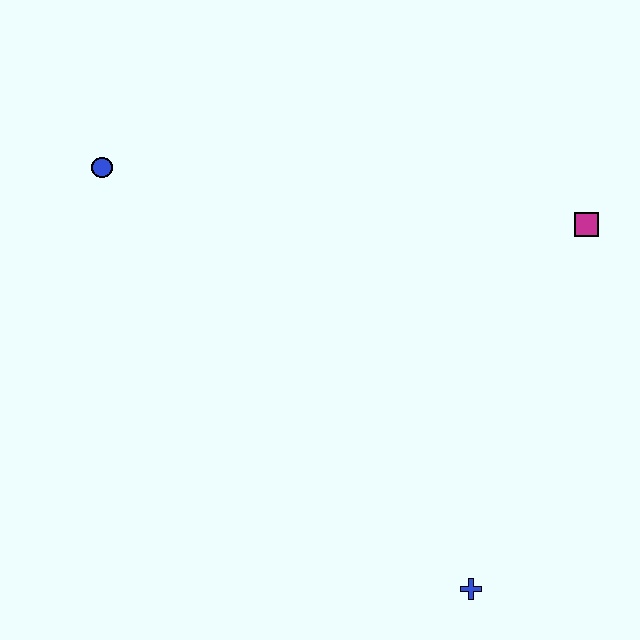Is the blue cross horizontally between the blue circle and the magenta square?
Yes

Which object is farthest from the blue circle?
The blue cross is farthest from the blue circle.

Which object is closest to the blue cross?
The magenta square is closest to the blue cross.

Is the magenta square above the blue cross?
Yes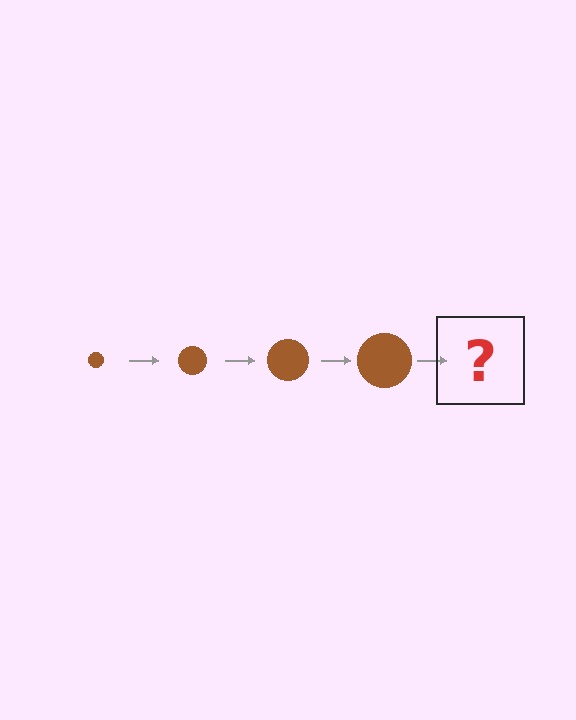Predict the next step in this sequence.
The next step is a brown circle, larger than the previous one.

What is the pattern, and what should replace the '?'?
The pattern is that the circle gets progressively larger each step. The '?' should be a brown circle, larger than the previous one.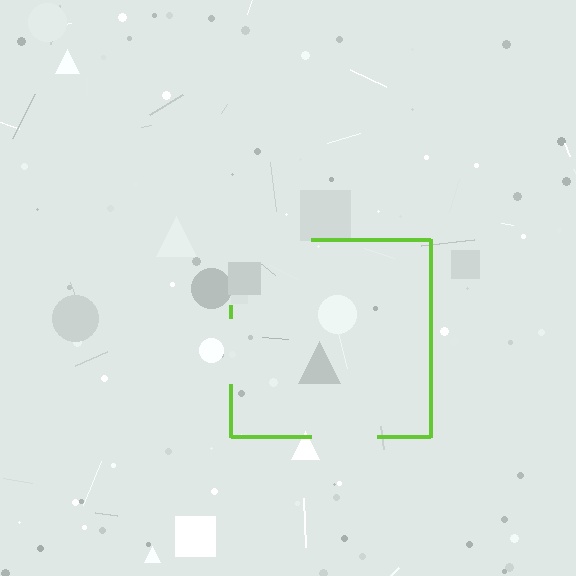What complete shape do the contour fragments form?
The contour fragments form a square.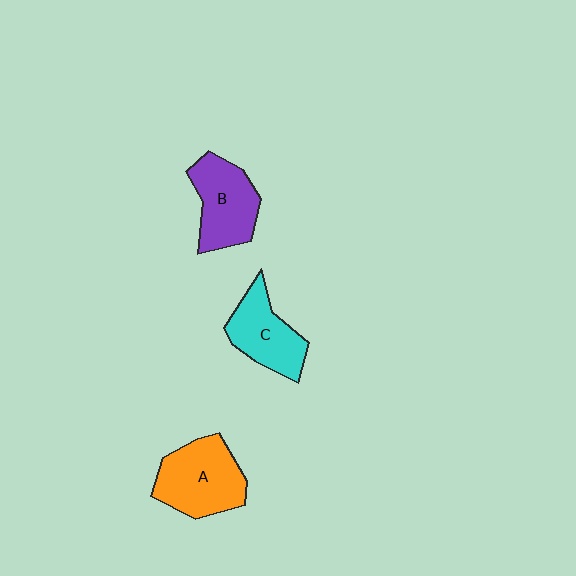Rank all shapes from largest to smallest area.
From largest to smallest: A (orange), B (purple), C (cyan).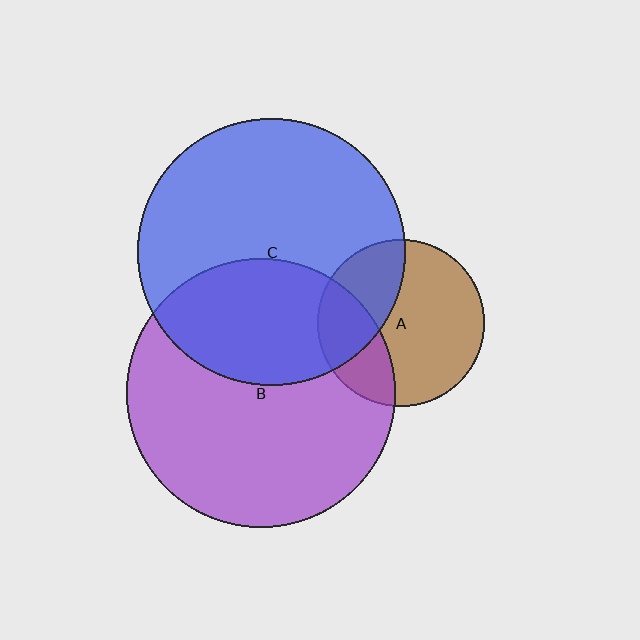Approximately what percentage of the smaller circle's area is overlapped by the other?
Approximately 35%.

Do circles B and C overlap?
Yes.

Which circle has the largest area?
Circle B (purple).